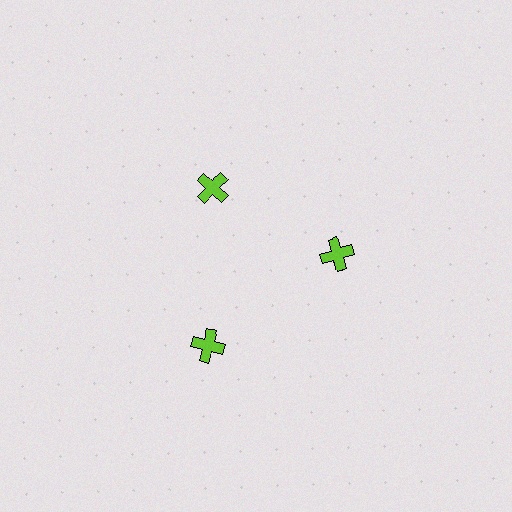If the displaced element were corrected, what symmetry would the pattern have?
It would have 3-fold rotational symmetry — the pattern would map onto itself every 120 degrees.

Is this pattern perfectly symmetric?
No. The 3 lime crosses are arranged in a ring, but one element near the 7 o'clock position is pushed outward from the center, breaking the 3-fold rotational symmetry.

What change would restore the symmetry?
The symmetry would be restored by moving it inward, back onto the ring so that all 3 crosses sit at equal angles and equal distance from the center.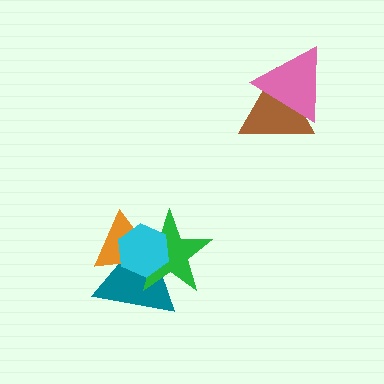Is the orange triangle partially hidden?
Yes, it is partially covered by another shape.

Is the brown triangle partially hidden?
Yes, it is partially covered by another shape.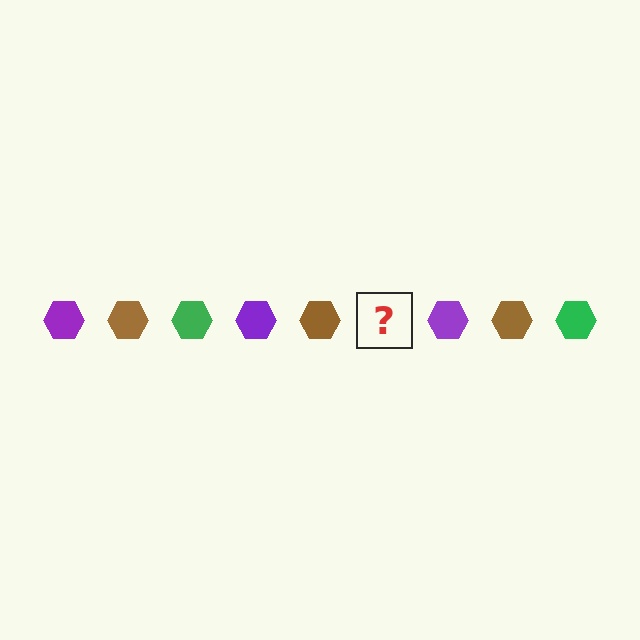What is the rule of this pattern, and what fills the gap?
The rule is that the pattern cycles through purple, brown, green hexagons. The gap should be filled with a green hexagon.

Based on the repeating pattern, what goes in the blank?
The blank should be a green hexagon.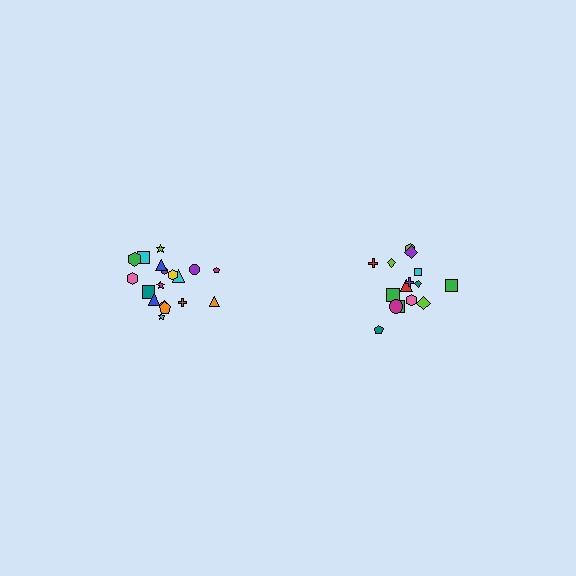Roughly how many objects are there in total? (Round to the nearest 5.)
Roughly 35 objects in total.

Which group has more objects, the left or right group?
The left group.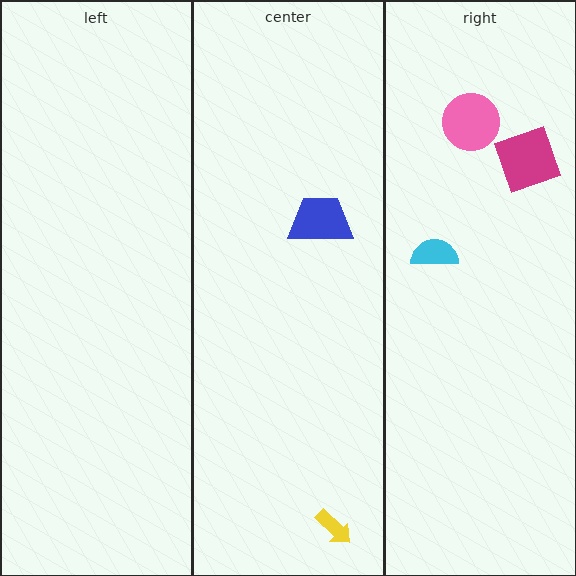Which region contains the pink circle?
The right region.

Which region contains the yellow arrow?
The center region.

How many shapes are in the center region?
2.